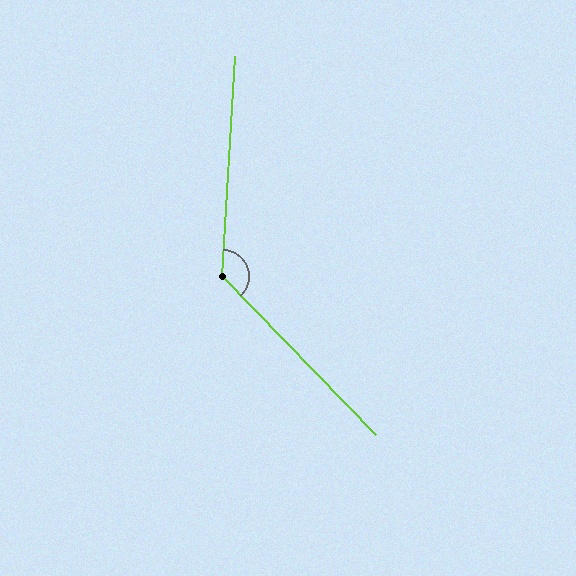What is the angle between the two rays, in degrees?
Approximately 133 degrees.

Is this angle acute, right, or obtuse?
It is obtuse.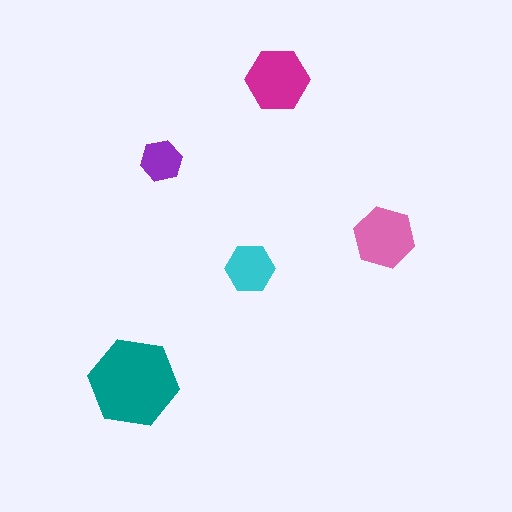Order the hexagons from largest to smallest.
the teal one, the magenta one, the pink one, the cyan one, the purple one.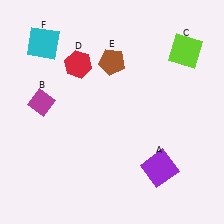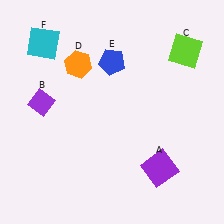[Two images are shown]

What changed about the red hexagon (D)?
In Image 1, D is red. In Image 2, it changed to orange.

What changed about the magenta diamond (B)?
In Image 1, B is magenta. In Image 2, it changed to purple.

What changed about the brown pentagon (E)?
In Image 1, E is brown. In Image 2, it changed to blue.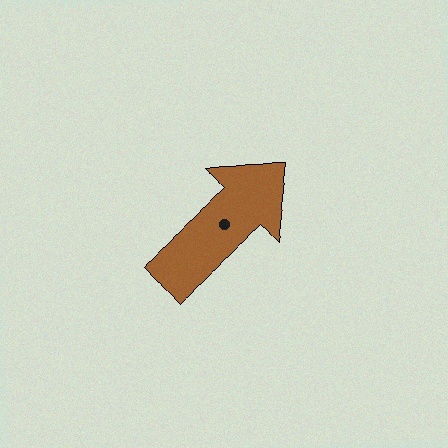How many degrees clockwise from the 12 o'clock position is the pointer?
Approximately 47 degrees.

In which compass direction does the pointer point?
Northeast.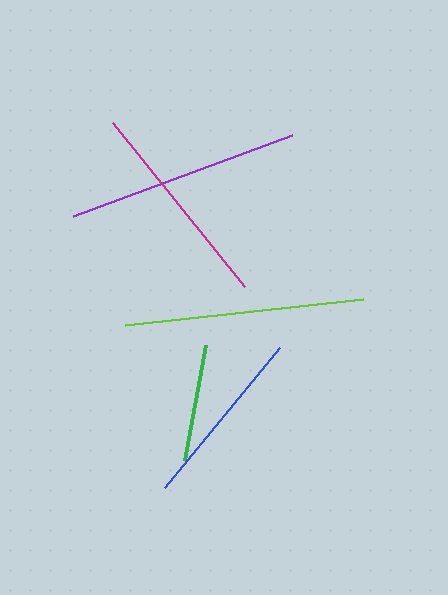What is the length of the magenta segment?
The magenta segment is approximately 210 pixels long.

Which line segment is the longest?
The lime line is the longest at approximately 239 pixels.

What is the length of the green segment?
The green segment is approximately 118 pixels long.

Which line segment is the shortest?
The green line is the shortest at approximately 118 pixels.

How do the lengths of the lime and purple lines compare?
The lime and purple lines are approximately the same length.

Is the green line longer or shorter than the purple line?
The purple line is longer than the green line.